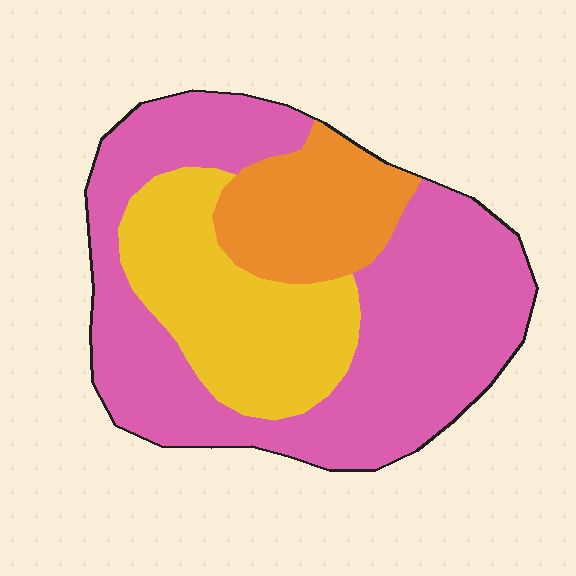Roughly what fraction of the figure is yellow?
Yellow takes up about one quarter (1/4) of the figure.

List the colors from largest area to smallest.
From largest to smallest: pink, yellow, orange.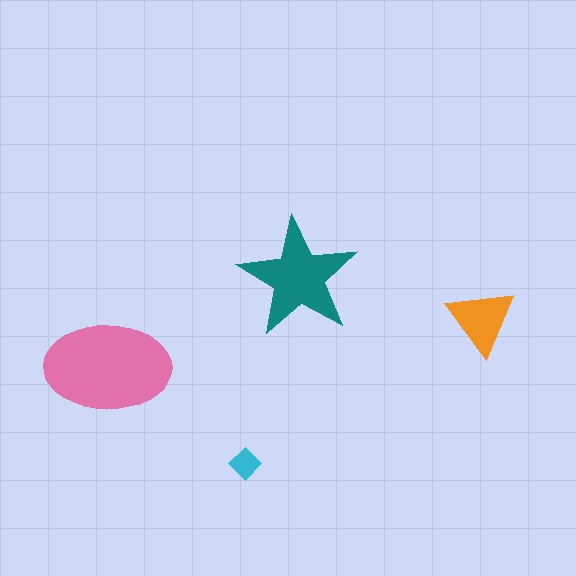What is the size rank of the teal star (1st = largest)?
2nd.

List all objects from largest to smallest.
The pink ellipse, the teal star, the orange triangle, the cyan diamond.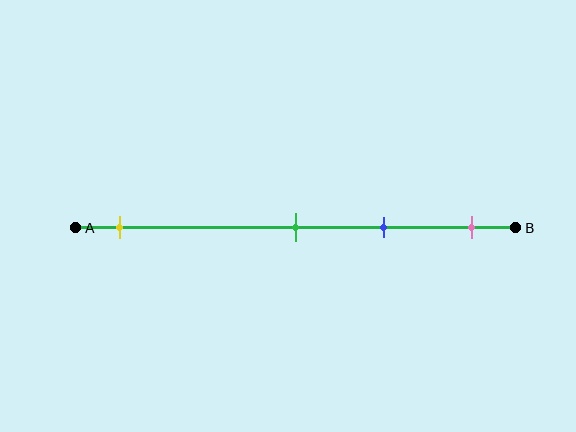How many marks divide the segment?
There are 4 marks dividing the segment.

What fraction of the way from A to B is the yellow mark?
The yellow mark is approximately 10% (0.1) of the way from A to B.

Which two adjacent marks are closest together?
The green and blue marks are the closest adjacent pair.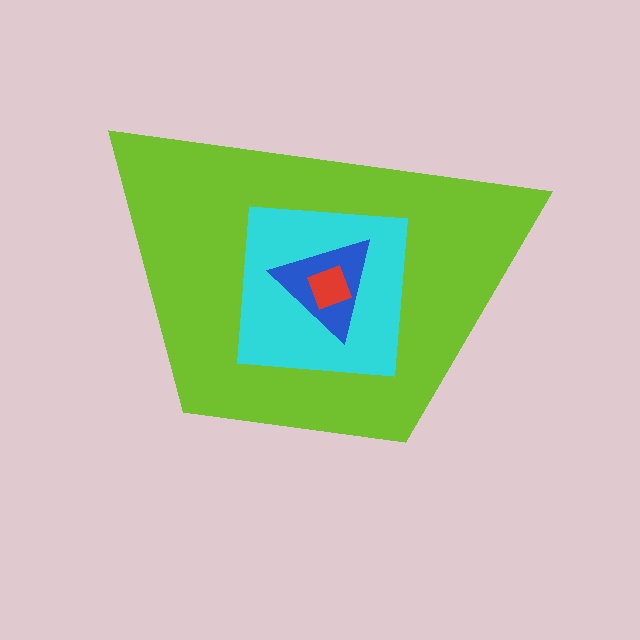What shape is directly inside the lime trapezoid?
The cyan square.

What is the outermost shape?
The lime trapezoid.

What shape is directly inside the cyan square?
The blue triangle.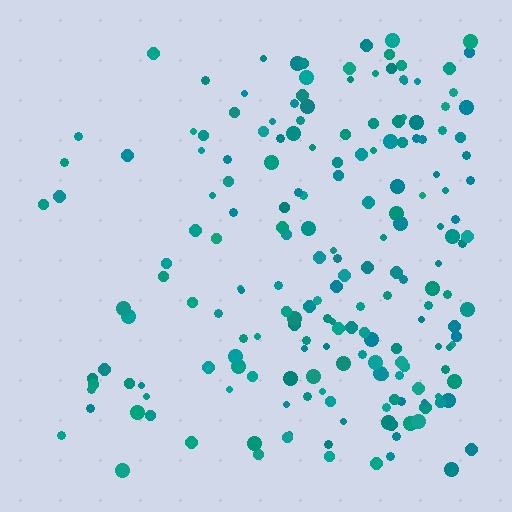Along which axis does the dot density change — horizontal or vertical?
Horizontal.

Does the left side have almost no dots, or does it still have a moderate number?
Still a moderate number, just noticeably fewer than the right.